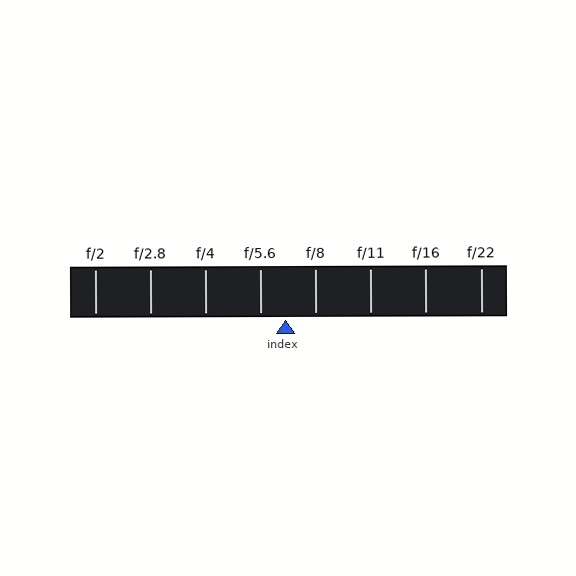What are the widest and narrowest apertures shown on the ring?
The widest aperture shown is f/2 and the narrowest is f/22.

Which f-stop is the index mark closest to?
The index mark is closest to f/5.6.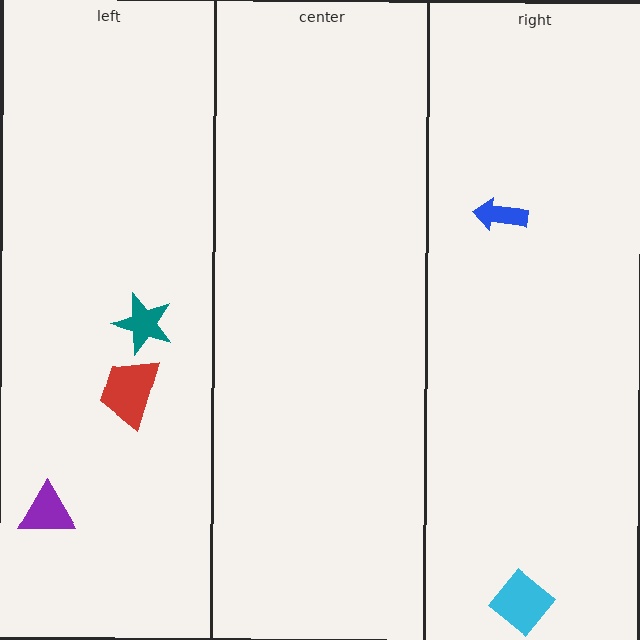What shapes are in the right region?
The blue arrow, the cyan diamond.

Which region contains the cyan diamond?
The right region.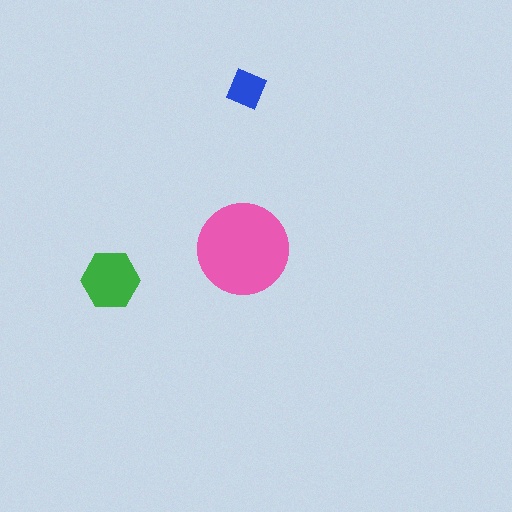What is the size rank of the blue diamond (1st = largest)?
3rd.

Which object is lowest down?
The green hexagon is bottommost.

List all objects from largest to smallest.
The pink circle, the green hexagon, the blue diamond.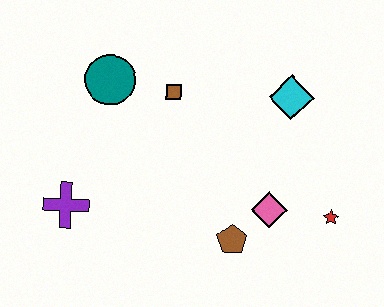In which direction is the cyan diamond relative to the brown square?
The cyan diamond is to the right of the brown square.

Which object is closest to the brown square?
The teal circle is closest to the brown square.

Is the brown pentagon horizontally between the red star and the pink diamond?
No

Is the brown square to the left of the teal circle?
No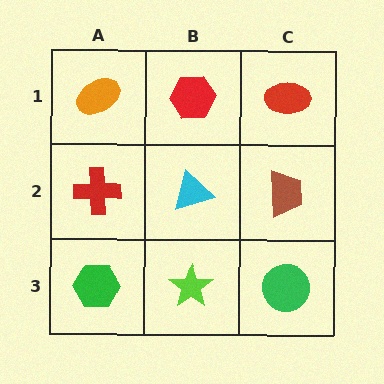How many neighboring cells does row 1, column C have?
2.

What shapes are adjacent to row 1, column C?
A brown trapezoid (row 2, column C), a red hexagon (row 1, column B).